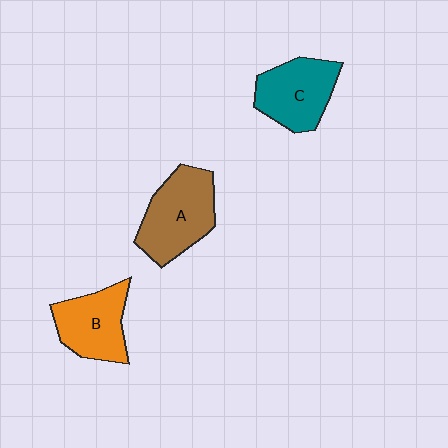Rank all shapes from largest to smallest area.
From largest to smallest: A (brown), C (teal), B (orange).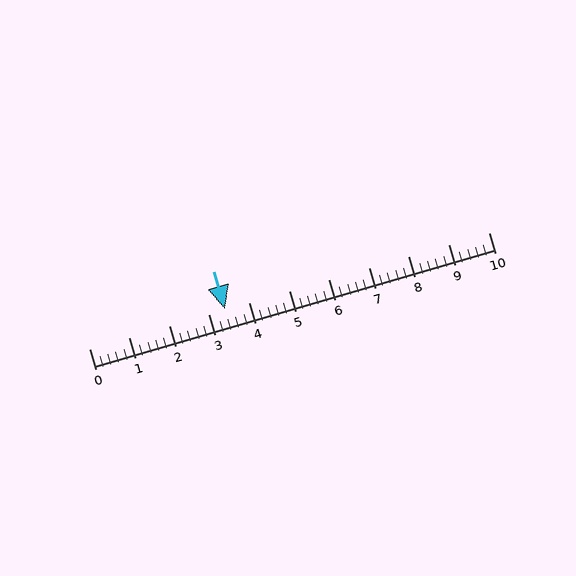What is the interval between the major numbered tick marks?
The major tick marks are spaced 1 units apart.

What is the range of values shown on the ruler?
The ruler shows values from 0 to 10.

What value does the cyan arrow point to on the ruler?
The cyan arrow points to approximately 3.4.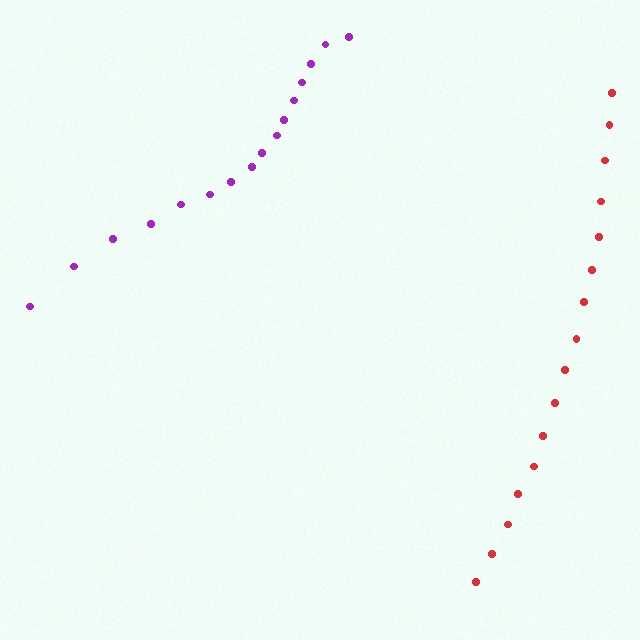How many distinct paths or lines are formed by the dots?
There are 2 distinct paths.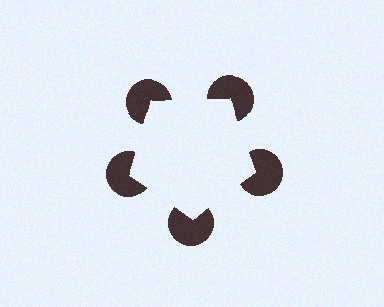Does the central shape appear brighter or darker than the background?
It typically appears slightly brighter than the background, even though no actual brightness change is drawn.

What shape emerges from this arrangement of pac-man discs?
An illusory pentagon — its edges are inferred from the aligned wedge cuts in the pac-man discs, not physically drawn.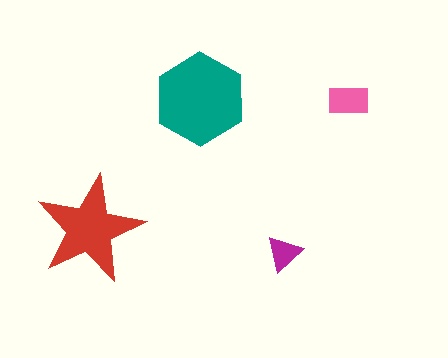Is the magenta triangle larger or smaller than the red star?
Smaller.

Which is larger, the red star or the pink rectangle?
The red star.